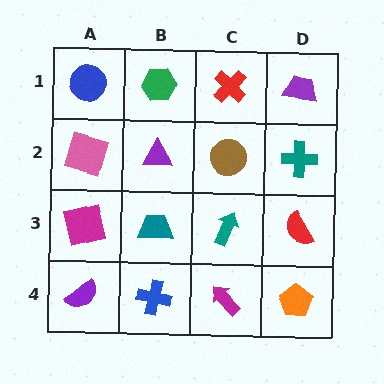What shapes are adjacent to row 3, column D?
A teal cross (row 2, column D), an orange pentagon (row 4, column D), a teal arrow (row 3, column C).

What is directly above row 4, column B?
A teal trapezoid.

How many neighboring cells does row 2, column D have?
3.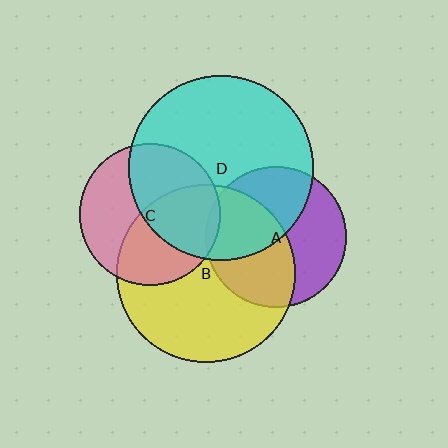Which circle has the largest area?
Circle D (cyan).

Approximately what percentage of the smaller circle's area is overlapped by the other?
Approximately 45%.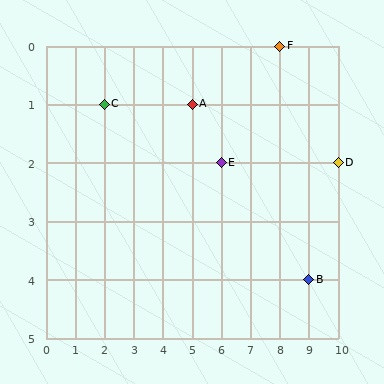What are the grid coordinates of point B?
Point B is at grid coordinates (9, 4).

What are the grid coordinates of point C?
Point C is at grid coordinates (2, 1).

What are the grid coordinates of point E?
Point E is at grid coordinates (6, 2).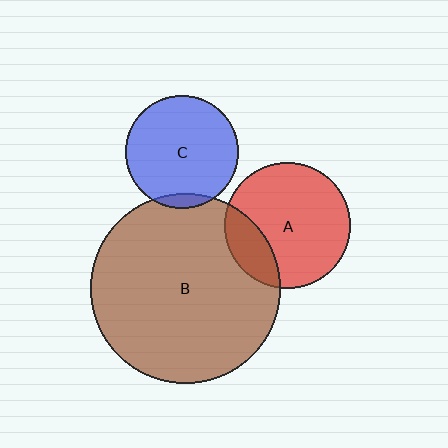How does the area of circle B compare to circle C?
Approximately 2.8 times.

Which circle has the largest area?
Circle B (brown).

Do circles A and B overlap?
Yes.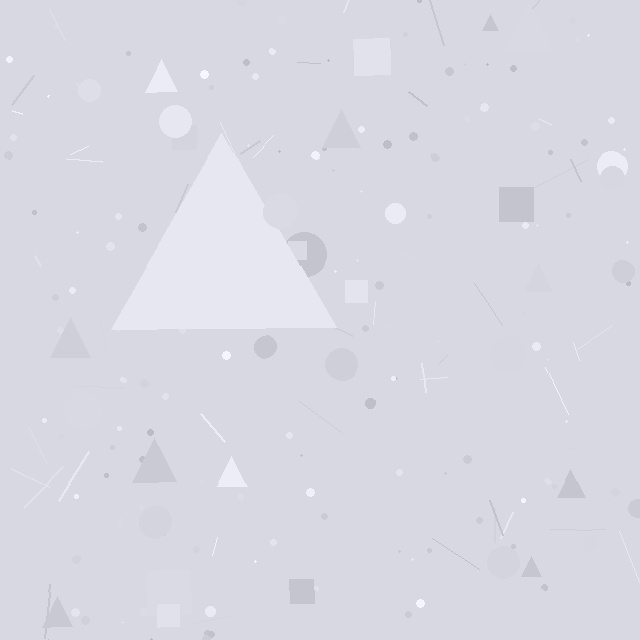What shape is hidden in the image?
A triangle is hidden in the image.